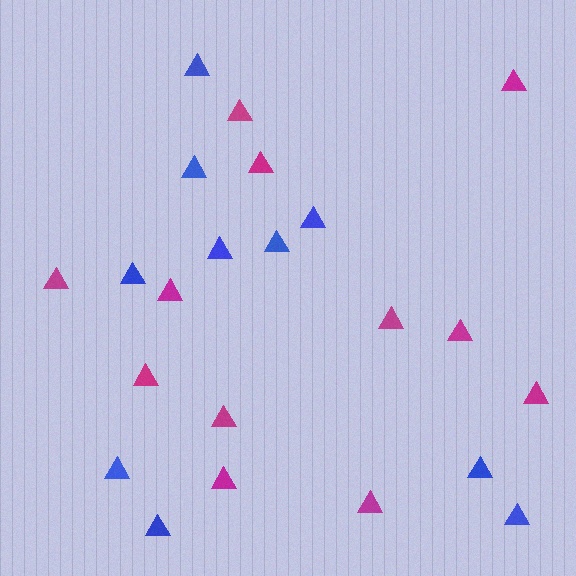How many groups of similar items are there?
There are 2 groups: one group of blue triangles (10) and one group of magenta triangles (12).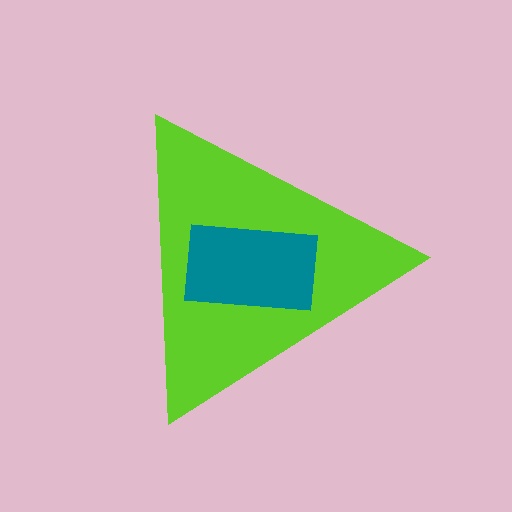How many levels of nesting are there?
2.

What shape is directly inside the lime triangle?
The teal rectangle.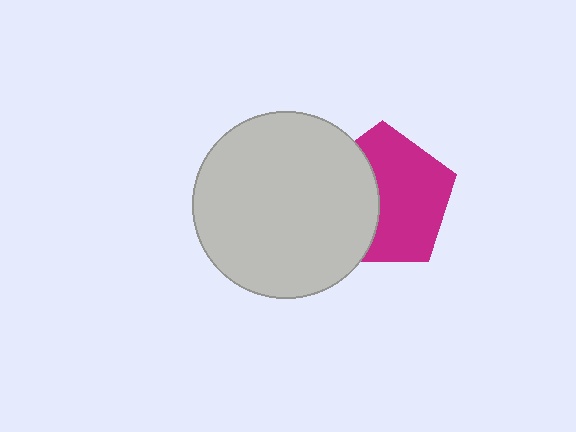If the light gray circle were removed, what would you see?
You would see the complete magenta pentagon.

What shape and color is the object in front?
The object in front is a light gray circle.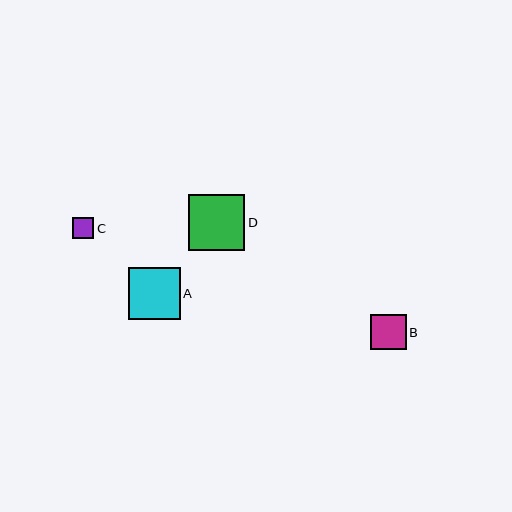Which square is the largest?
Square D is the largest with a size of approximately 57 pixels.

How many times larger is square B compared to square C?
Square B is approximately 1.7 times the size of square C.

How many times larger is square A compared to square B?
Square A is approximately 1.5 times the size of square B.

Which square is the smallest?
Square C is the smallest with a size of approximately 21 pixels.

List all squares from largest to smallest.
From largest to smallest: D, A, B, C.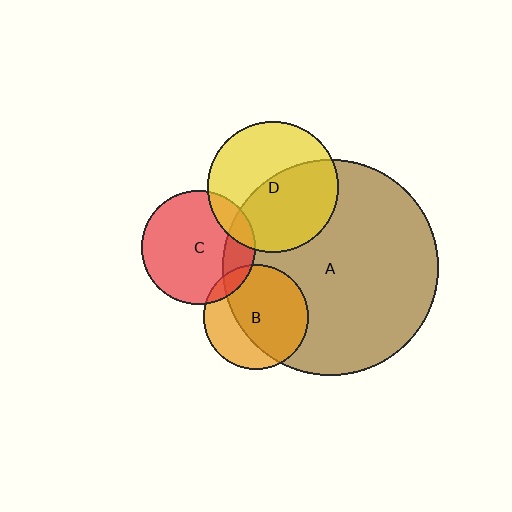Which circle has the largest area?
Circle A (brown).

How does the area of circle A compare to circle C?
Approximately 3.6 times.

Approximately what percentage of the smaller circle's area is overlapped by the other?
Approximately 15%.